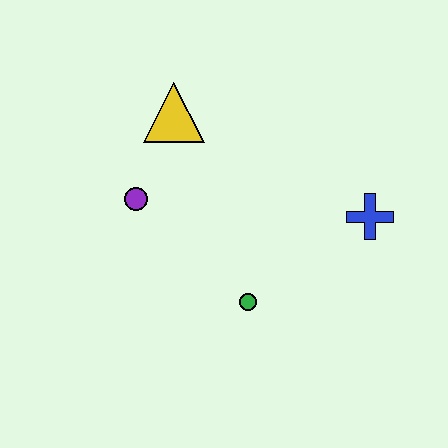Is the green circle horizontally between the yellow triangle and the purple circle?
No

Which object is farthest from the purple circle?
The blue cross is farthest from the purple circle.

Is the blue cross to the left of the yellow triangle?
No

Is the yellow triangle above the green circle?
Yes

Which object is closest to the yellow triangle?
The purple circle is closest to the yellow triangle.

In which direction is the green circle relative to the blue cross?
The green circle is to the left of the blue cross.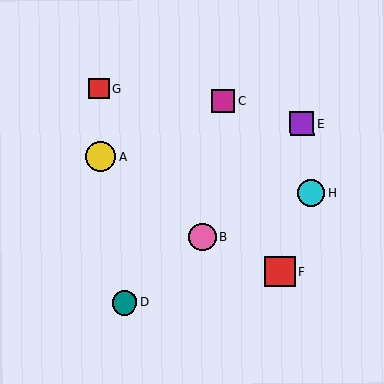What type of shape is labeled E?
Shape E is a purple square.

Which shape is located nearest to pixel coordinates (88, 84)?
The red square (labeled G) at (99, 89) is nearest to that location.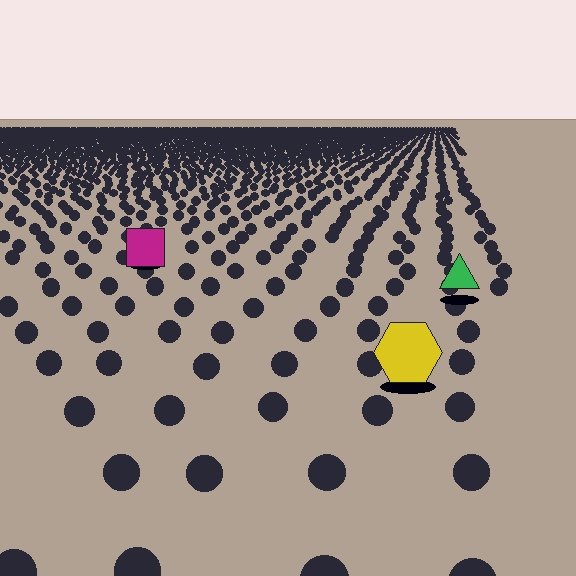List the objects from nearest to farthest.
From nearest to farthest: the yellow hexagon, the green triangle, the magenta square.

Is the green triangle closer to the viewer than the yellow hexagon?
No. The yellow hexagon is closer — you can tell from the texture gradient: the ground texture is coarser near it.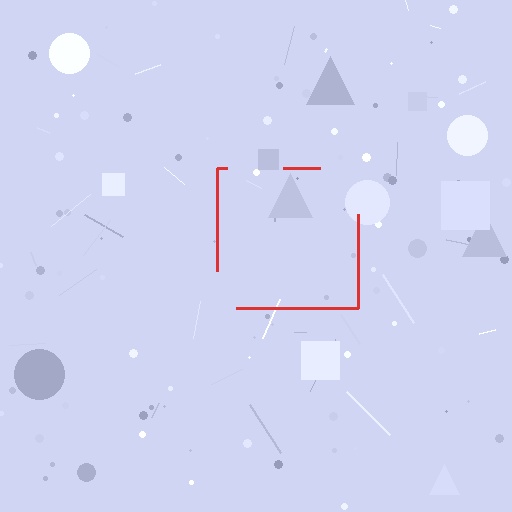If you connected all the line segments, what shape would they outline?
They would outline a square.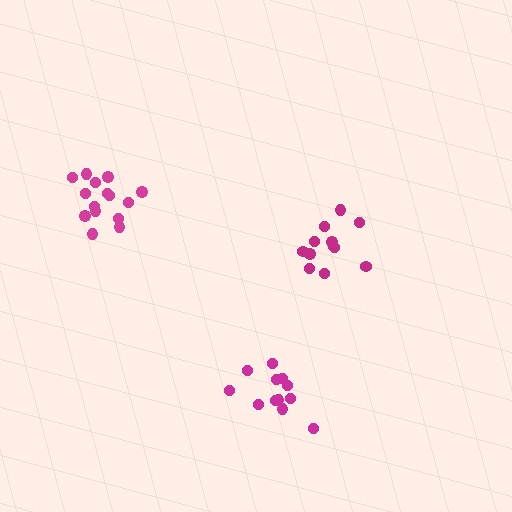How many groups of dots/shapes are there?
There are 3 groups.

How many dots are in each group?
Group 1: 12 dots, Group 2: 12 dots, Group 3: 15 dots (39 total).